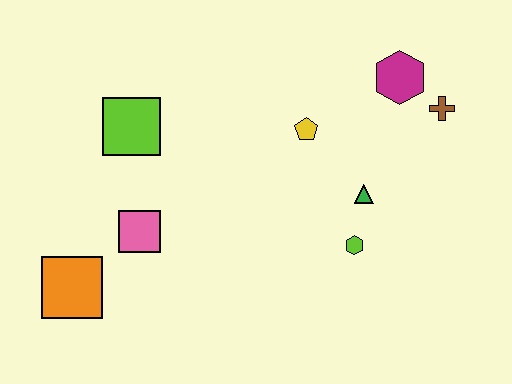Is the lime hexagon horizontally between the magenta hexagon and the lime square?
Yes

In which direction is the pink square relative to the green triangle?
The pink square is to the left of the green triangle.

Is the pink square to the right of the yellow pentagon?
No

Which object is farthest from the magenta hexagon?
The orange square is farthest from the magenta hexagon.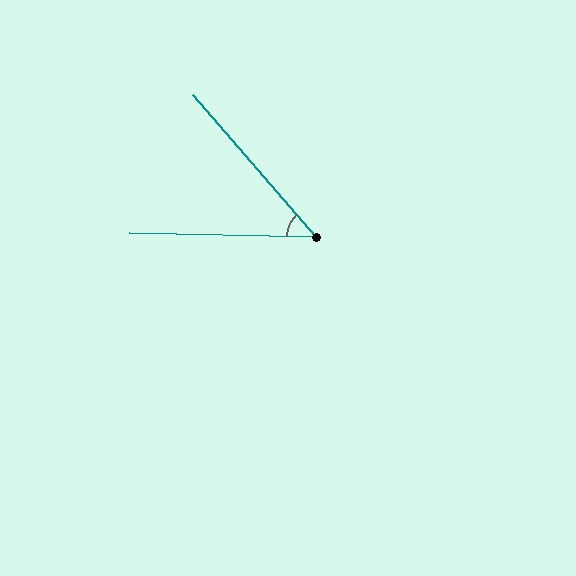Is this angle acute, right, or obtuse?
It is acute.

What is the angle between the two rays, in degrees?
Approximately 48 degrees.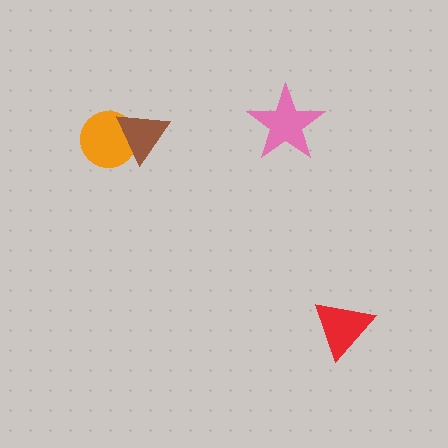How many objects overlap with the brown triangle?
1 object overlaps with the brown triangle.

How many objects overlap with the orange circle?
1 object overlaps with the orange circle.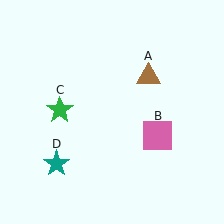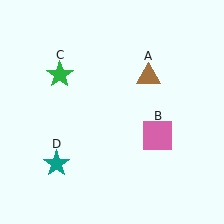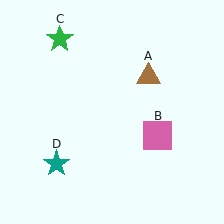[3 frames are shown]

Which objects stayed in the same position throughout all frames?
Brown triangle (object A) and pink square (object B) and teal star (object D) remained stationary.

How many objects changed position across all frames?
1 object changed position: green star (object C).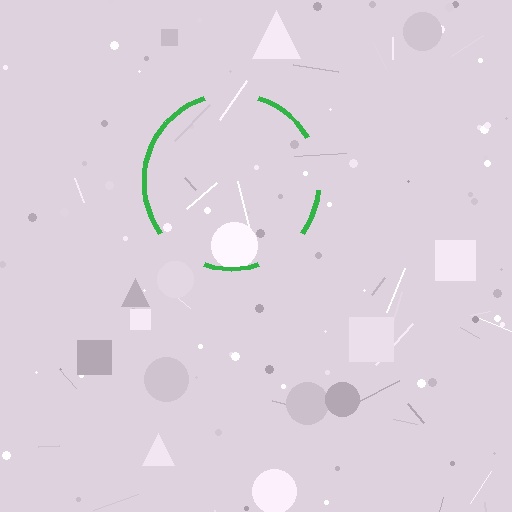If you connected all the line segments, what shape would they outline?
They would outline a circle.